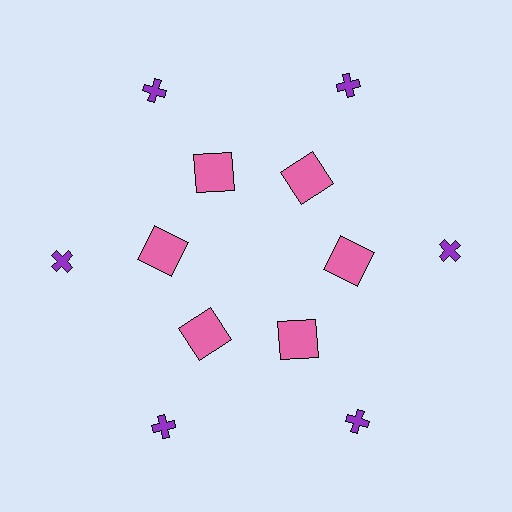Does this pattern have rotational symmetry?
Yes, this pattern has 6-fold rotational symmetry. It looks the same after rotating 60 degrees around the center.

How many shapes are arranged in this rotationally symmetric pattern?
There are 12 shapes, arranged in 6 groups of 2.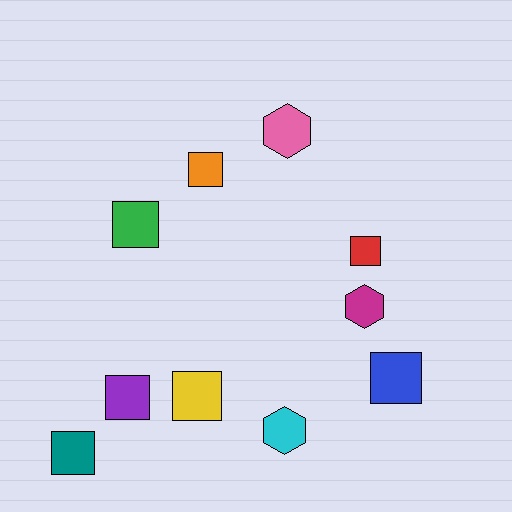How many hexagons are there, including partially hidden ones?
There are 3 hexagons.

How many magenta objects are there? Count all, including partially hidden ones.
There is 1 magenta object.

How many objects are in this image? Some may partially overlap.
There are 10 objects.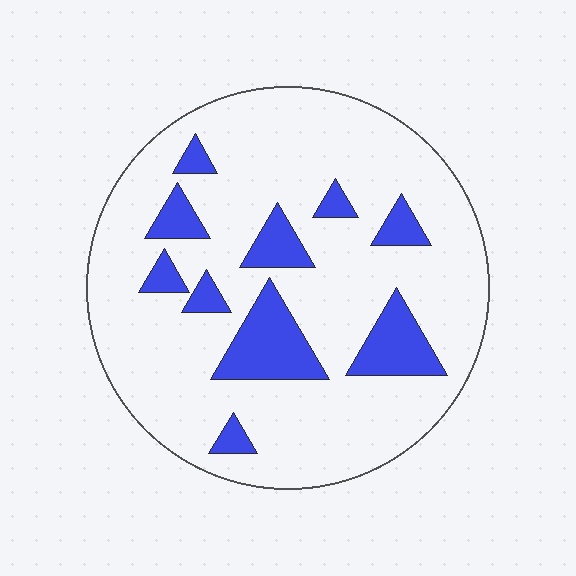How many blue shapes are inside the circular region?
10.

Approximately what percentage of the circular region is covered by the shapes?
Approximately 15%.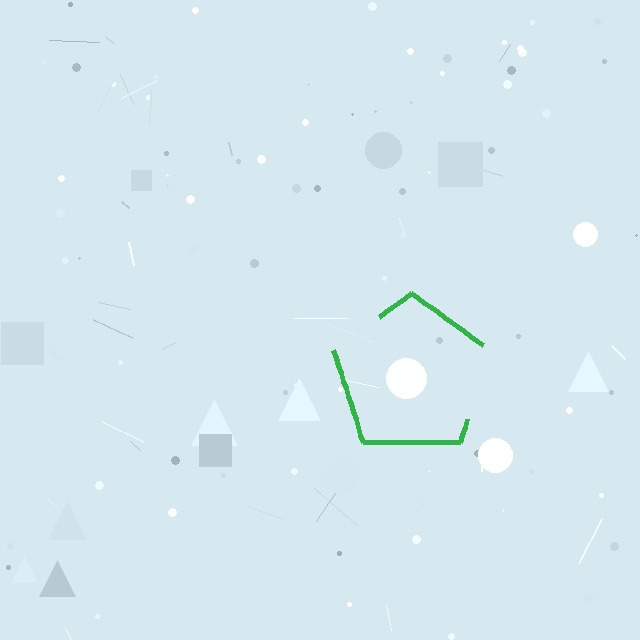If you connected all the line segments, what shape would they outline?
They would outline a pentagon.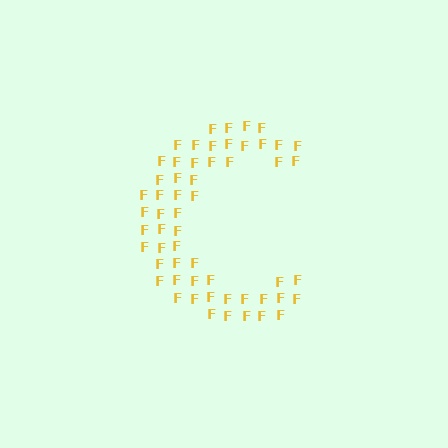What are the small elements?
The small elements are letter F's.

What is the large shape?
The large shape is the letter C.